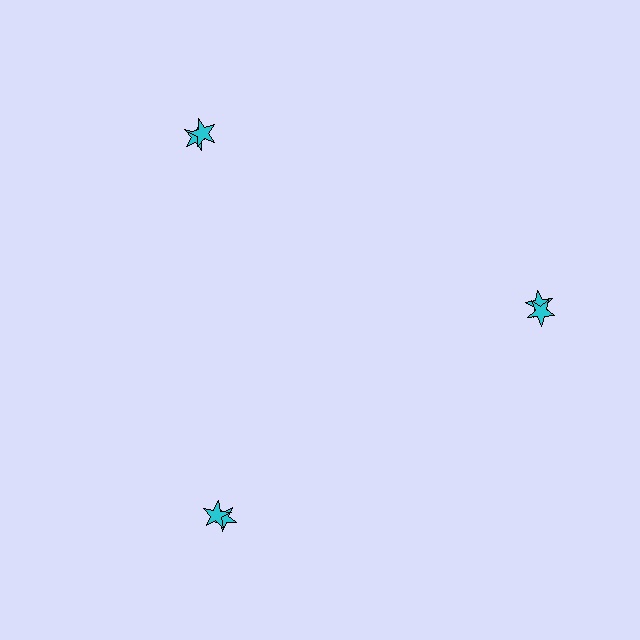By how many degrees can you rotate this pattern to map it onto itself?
The pattern maps onto itself every 120 degrees of rotation.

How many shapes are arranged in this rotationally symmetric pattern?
There are 6 shapes, arranged in 3 groups of 2.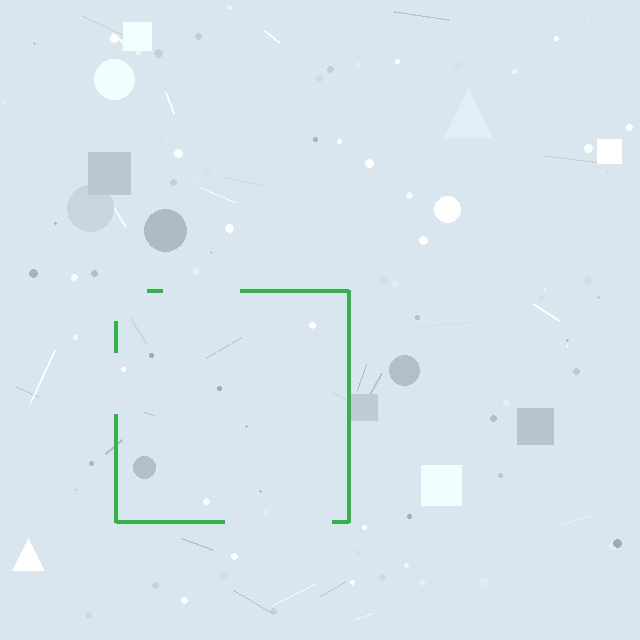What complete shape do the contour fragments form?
The contour fragments form a square.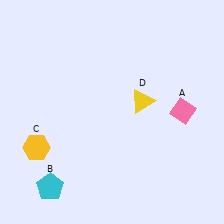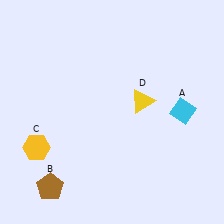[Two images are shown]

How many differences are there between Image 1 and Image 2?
There are 2 differences between the two images.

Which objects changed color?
A changed from pink to cyan. B changed from cyan to brown.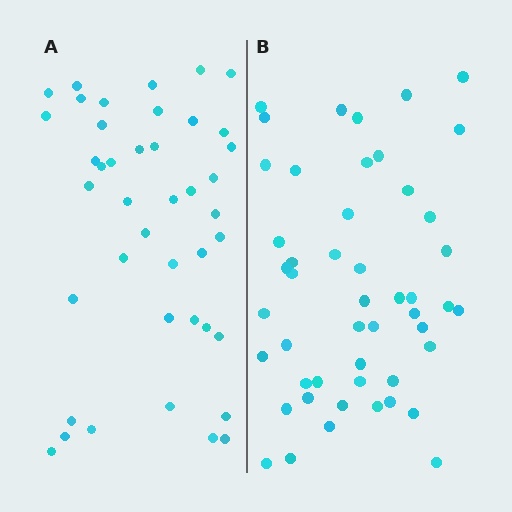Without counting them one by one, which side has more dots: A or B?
Region B (the right region) has more dots.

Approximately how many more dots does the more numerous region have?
Region B has roughly 8 or so more dots than region A.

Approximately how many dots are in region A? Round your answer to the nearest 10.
About 40 dots. (The exact count is 42, which rounds to 40.)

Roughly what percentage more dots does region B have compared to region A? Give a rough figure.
About 15% more.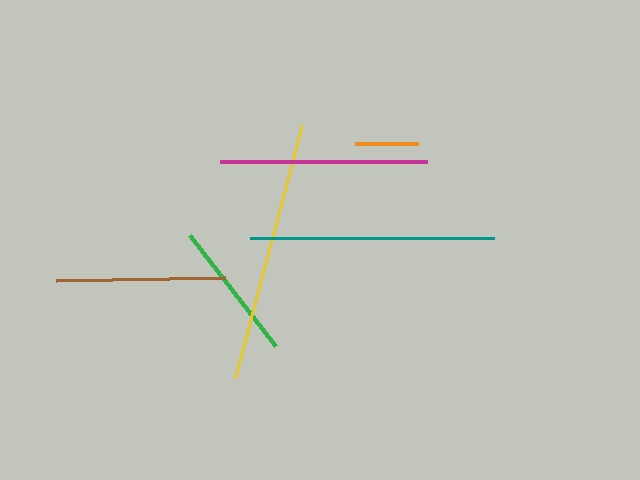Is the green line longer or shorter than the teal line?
The teal line is longer than the green line.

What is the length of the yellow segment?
The yellow segment is approximately 262 pixels long.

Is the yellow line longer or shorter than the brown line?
The yellow line is longer than the brown line.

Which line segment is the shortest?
The orange line is the shortest at approximately 62 pixels.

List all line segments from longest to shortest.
From longest to shortest: yellow, teal, magenta, brown, green, orange.